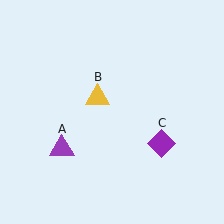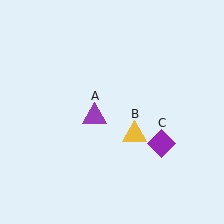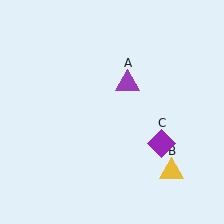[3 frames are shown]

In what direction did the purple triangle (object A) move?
The purple triangle (object A) moved up and to the right.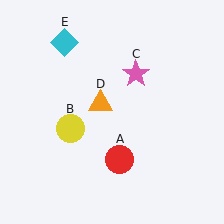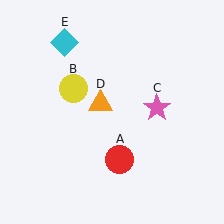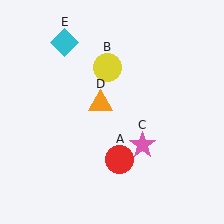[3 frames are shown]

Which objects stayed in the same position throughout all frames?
Red circle (object A) and orange triangle (object D) and cyan diamond (object E) remained stationary.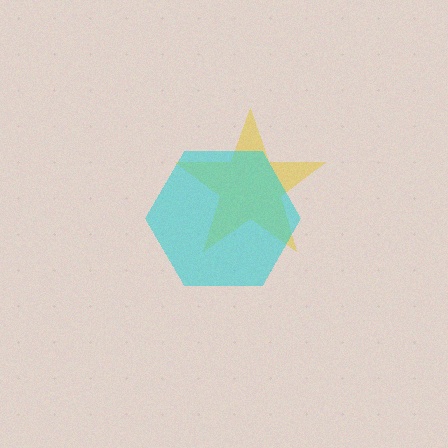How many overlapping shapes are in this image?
There are 2 overlapping shapes in the image.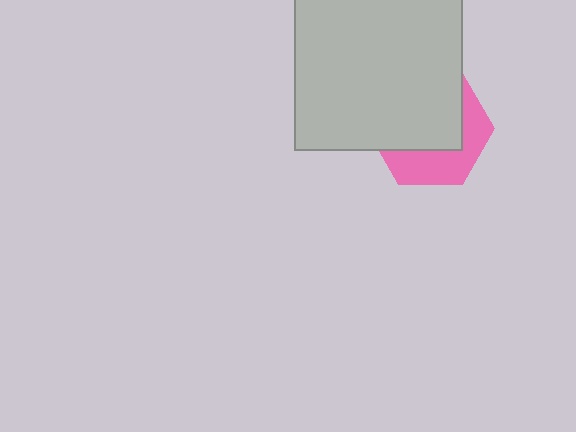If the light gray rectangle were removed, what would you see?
You would see the complete pink hexagon.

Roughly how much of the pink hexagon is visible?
A small part of it is visible (roughly 39%).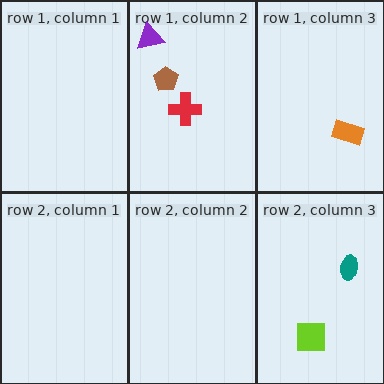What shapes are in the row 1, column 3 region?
The orange rectangle.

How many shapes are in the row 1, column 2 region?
3.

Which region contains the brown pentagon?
The row 1, column 2 region.